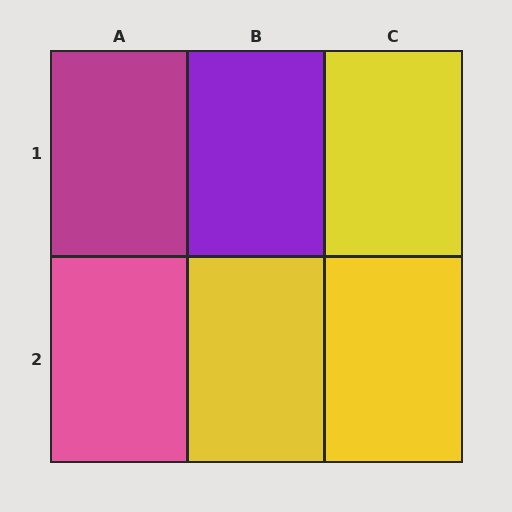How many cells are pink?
1 cell is pink.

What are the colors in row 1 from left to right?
Magenta, purple, yellow.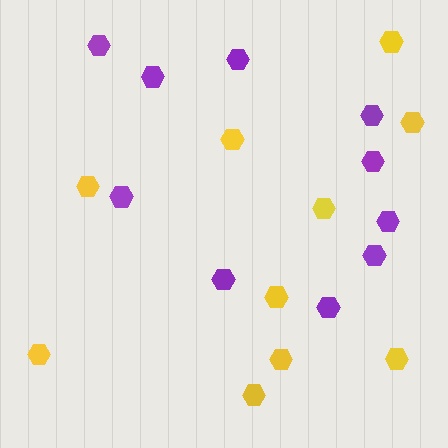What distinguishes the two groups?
There are 2 groups: one group of purple hexagons (10) and one group of yellow hexagons (10).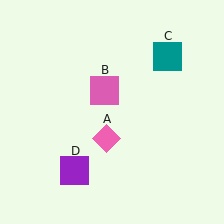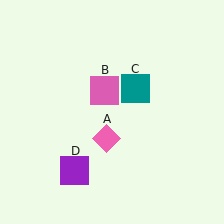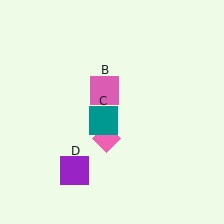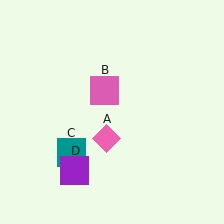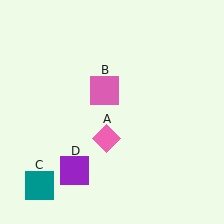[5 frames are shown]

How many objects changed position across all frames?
1 object changed position: teal square (object C).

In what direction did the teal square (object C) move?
The teal square (object C) moved down and to the left.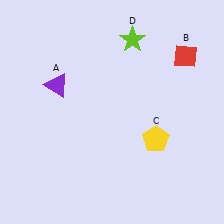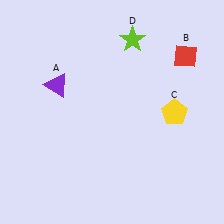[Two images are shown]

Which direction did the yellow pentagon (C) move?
The yellow pentagon (C) moved up.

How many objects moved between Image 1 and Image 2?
1 object moved between the two images.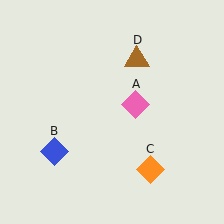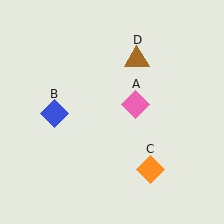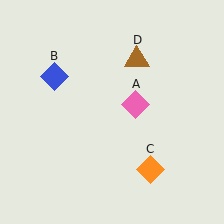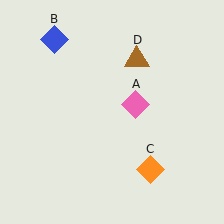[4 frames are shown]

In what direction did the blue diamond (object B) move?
The blue diamond (object B) moved up.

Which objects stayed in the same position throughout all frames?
Pink diamond (object A) and orange diamond (object C) and brown triangle (object D) remained stationary.